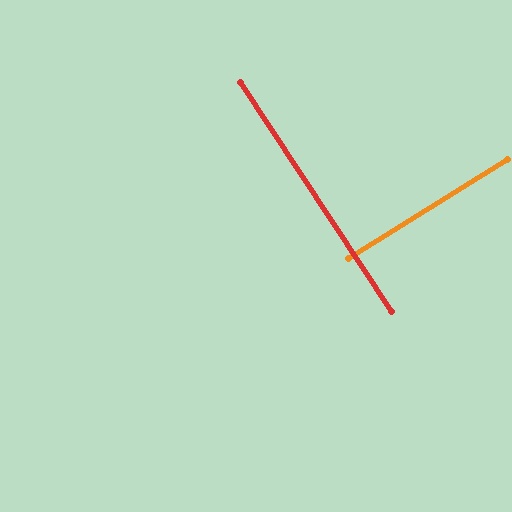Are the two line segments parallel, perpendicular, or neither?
Perpendicular — they meet at approximately 88°.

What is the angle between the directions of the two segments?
Approximately 88 degrees.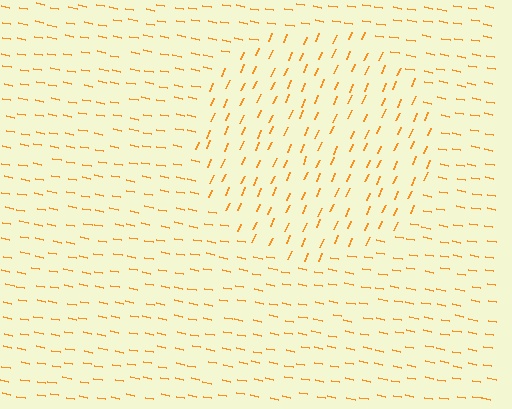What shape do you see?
I see a circle.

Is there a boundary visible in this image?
Yes, there is a texture boundary formed by a change in line orientation.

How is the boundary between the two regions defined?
The boundary is defined purely by a change in line orientation (approximately 77 degrees difference). All lines are the same color and thickness.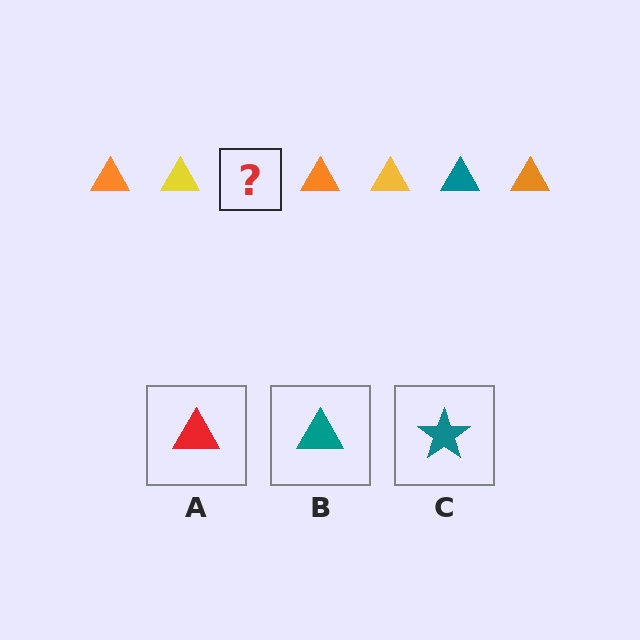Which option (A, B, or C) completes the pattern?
B.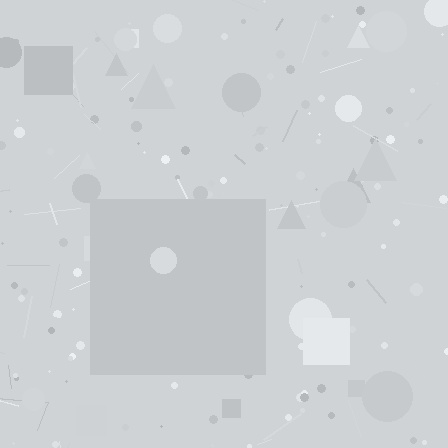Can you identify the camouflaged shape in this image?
The camouflaged shape is a square.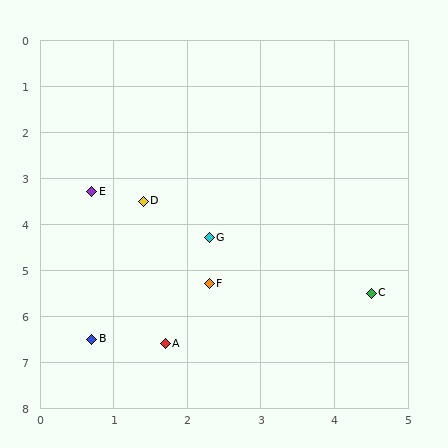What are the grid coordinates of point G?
Point G is at approximately (2.3, 4.3).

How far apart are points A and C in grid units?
Points A and C are about 3.0 grid units apart.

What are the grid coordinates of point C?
Point C is at approximately (4.5, 5.5).